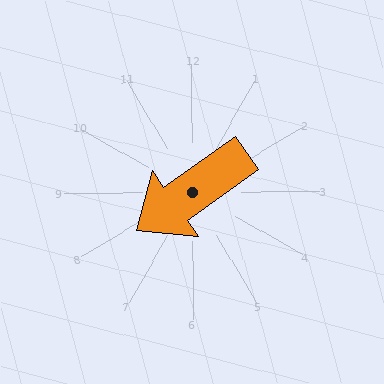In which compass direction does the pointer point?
Southwest.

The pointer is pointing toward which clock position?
Roughly 8 o'clock.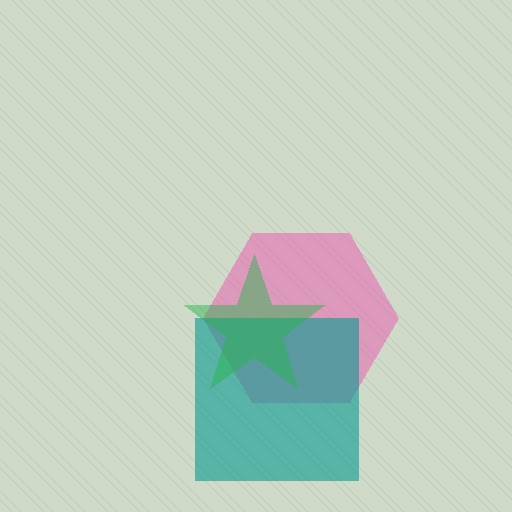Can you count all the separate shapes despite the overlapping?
Yes, there are 3 separate shapes.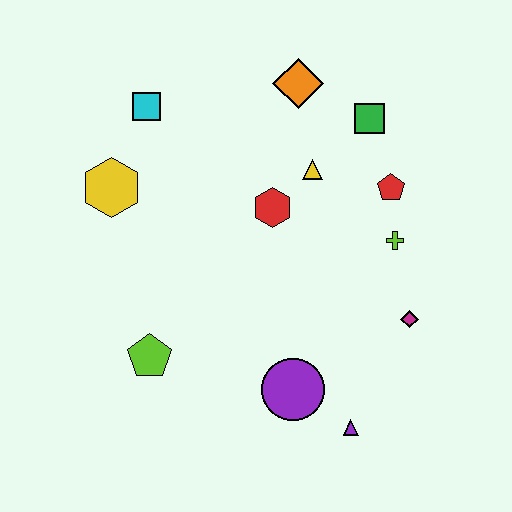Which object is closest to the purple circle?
The purple triangle is closest to the purple circle.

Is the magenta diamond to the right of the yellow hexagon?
Yes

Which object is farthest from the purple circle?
The cyan square is farthest from the purple circle.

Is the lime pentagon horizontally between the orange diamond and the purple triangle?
No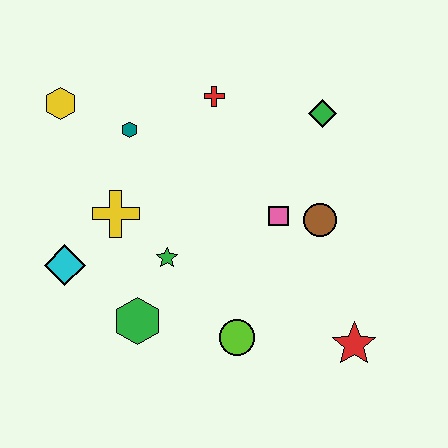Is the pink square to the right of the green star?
Yes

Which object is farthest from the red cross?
The red star is farthest from the red cross.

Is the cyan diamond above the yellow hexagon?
No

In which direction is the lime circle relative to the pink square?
The lime circle is below the pink square.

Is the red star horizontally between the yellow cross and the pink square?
No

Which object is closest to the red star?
The lime circle is closest to the red star.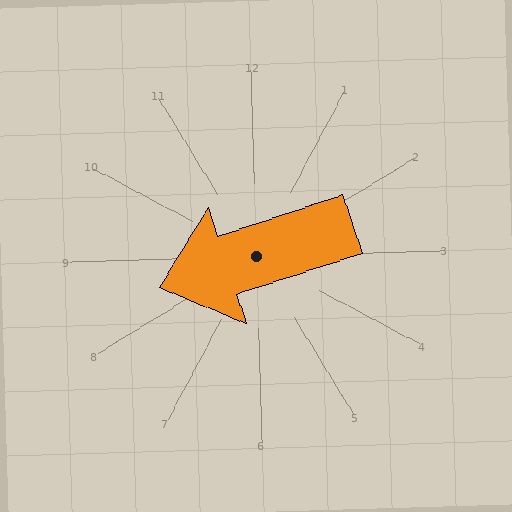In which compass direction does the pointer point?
West.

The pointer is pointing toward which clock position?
Roughly 8 o'clock.